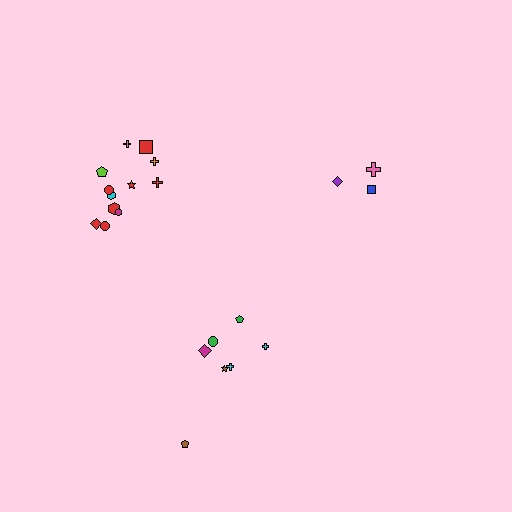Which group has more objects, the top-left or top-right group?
The top-left group.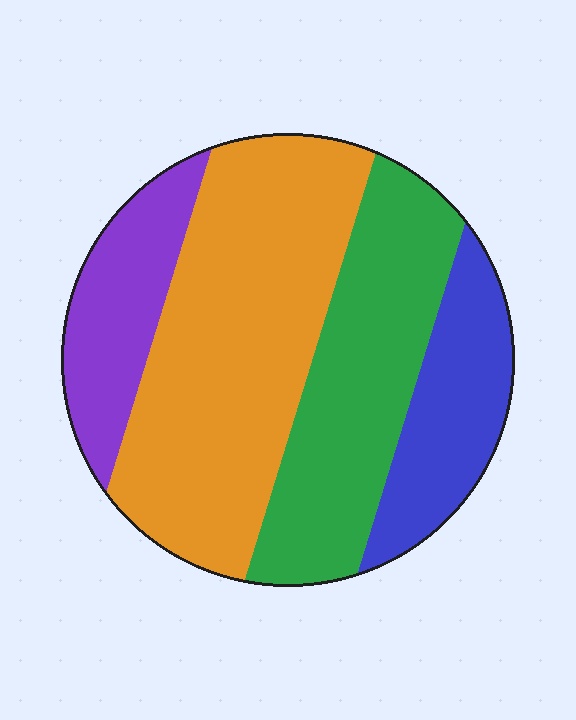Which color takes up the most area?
Orange, at roughly 40%.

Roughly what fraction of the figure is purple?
Purple takes up less than a sixth of the figure.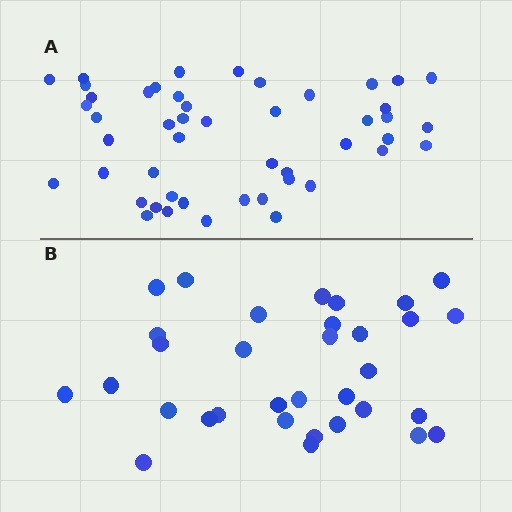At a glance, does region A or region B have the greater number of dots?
Region A (the top region) has more dots.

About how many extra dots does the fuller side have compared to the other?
Region A has approximately 15 more dots than region B.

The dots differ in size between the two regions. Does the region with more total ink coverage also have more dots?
No. Region B has more total ink coverage because its dots are larger, but region A actually contains more individual dots. Total area can be misleading — the number of items is what matters here.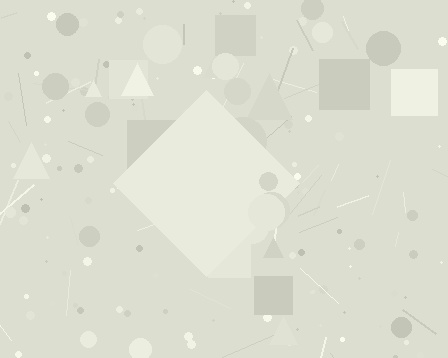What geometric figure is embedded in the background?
A diamond is embedded in the background.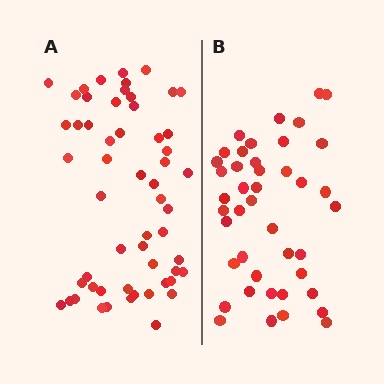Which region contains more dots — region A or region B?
Region A (the left region) has more dots.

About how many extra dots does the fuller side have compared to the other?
Region A has approximately 15 more dots than region B.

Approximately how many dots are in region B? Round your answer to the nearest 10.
About 40 dots. (The exact count is 43, which rounds to 40.)